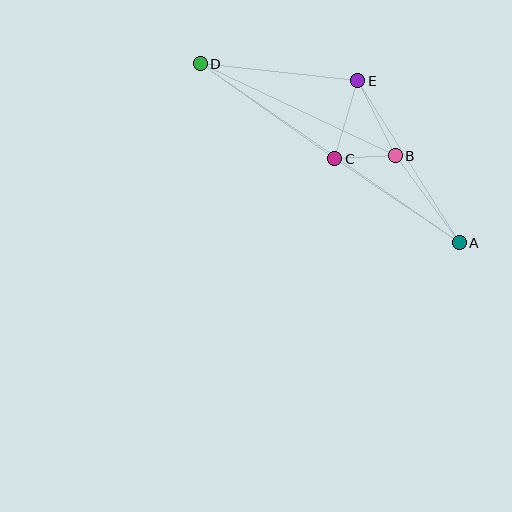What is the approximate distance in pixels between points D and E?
The distance between D and E is approximately 158 pixels.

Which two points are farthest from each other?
Points A and D are farthest from each other.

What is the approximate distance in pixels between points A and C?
The distance between A and C is approximately 150 pixels.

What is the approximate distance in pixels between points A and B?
The distance between A and B is approximately 108 pixels.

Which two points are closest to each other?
Points B and C are closest to each other.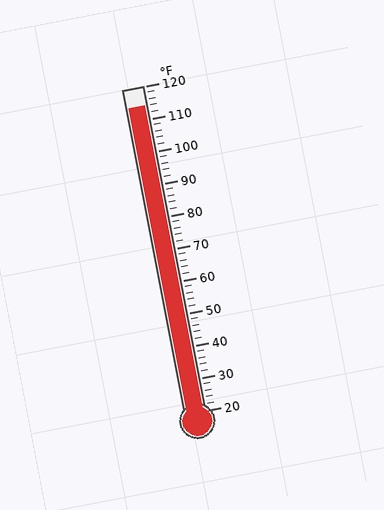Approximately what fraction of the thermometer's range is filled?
The thermometer is filled to approximately 95% of its range.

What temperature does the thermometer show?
The thermometer shows approximately 114°F.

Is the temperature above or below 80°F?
The temperature is above 80°F.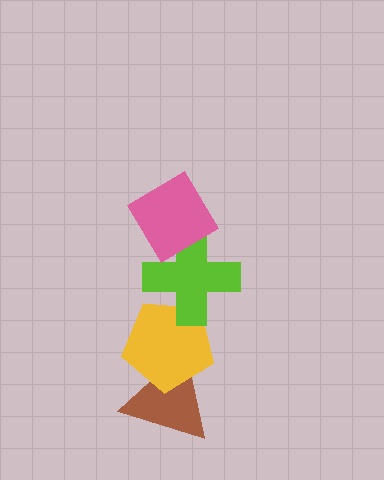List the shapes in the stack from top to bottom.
From top to bottom: the pink diamond, the lime cross, the yellow pentagon, the brown triangle.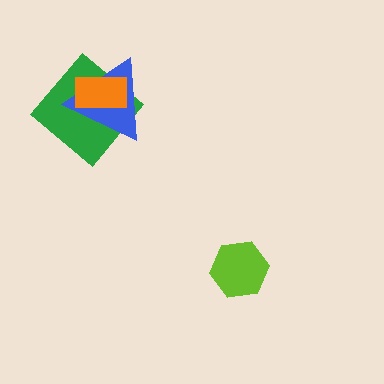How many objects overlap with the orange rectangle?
2 objects overlap with the orange rectangle.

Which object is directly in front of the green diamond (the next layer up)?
The blue triangle is directly in front of the green diamond.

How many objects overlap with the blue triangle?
2 objects overlap with the blue triangle.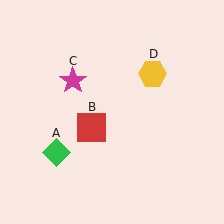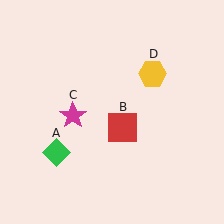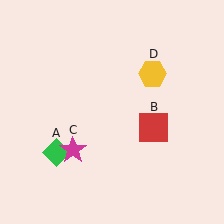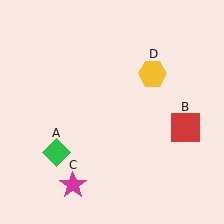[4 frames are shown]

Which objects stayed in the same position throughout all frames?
Green diamond (object A) and yellow hexagon (object D) remained stationary.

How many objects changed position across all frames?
2 objects changed position: red square (object B), magenta star (object C).